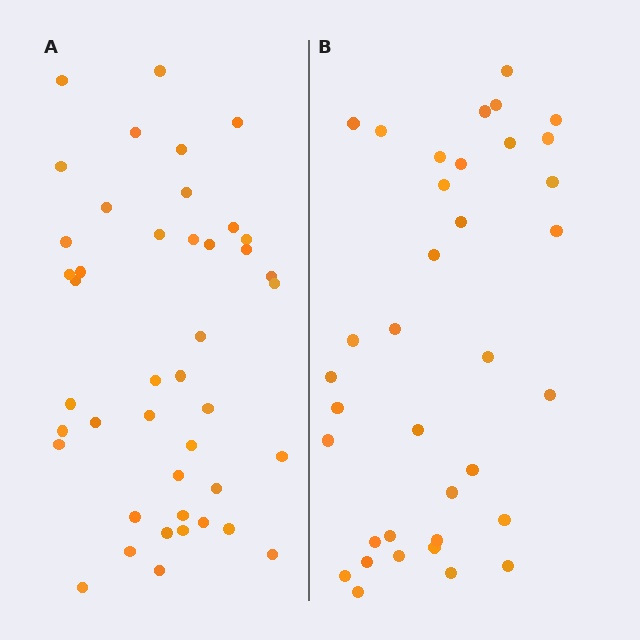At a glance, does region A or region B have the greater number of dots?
Region A (the left region) has more dots.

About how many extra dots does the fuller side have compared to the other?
Region A has roughly 8 or so more dots than region B.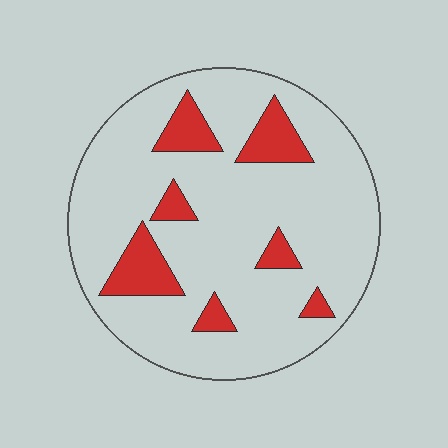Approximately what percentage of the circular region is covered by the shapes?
Approximately 15%.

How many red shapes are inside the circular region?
7.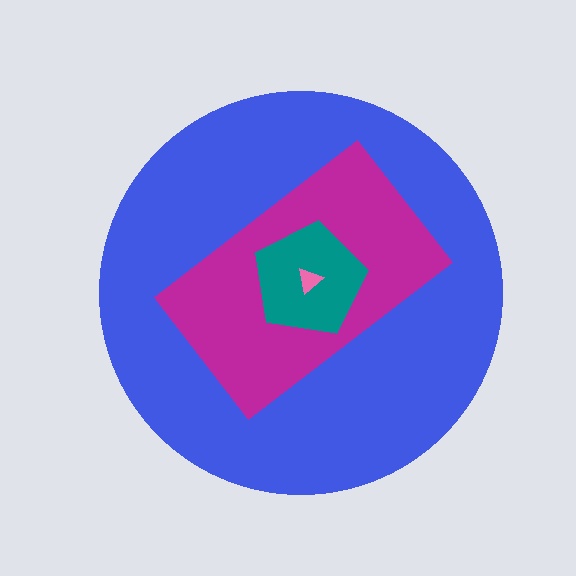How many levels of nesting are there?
4.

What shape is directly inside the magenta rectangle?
The teal pentagon.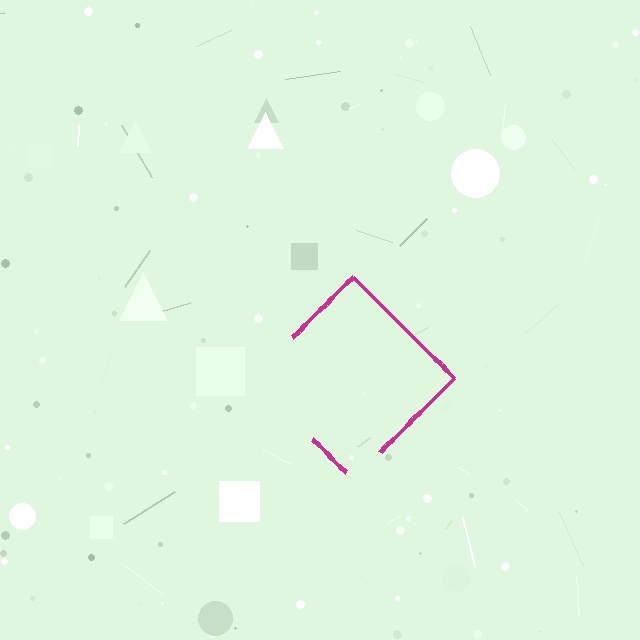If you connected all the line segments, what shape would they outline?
They would outline a diamond.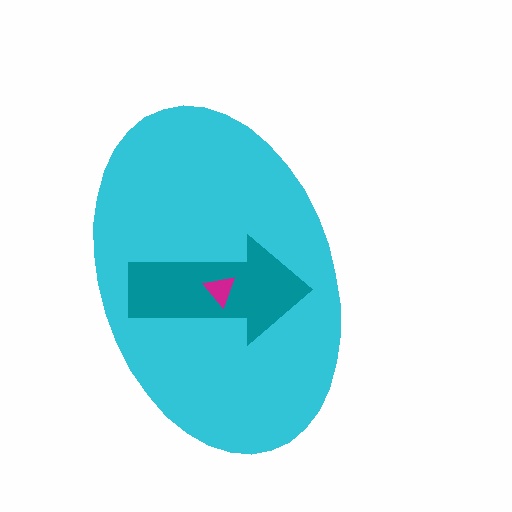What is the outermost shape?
The cyan ellipse.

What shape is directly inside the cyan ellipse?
The teal arrow.